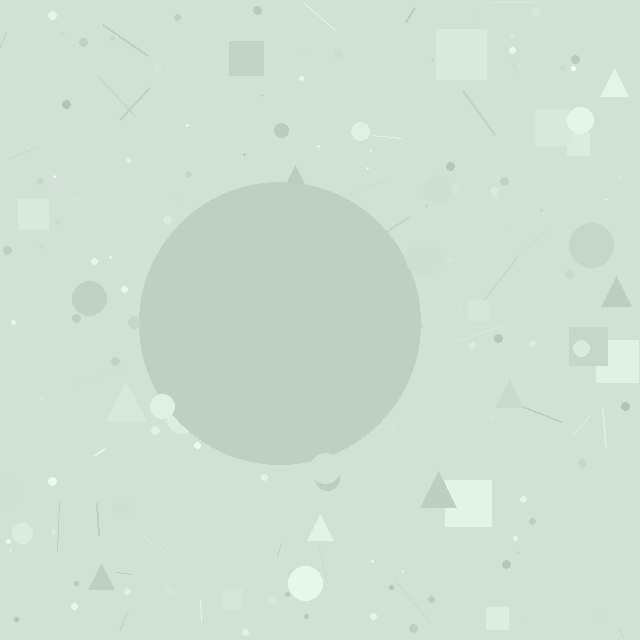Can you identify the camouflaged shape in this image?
The camouflaged shape is a circle.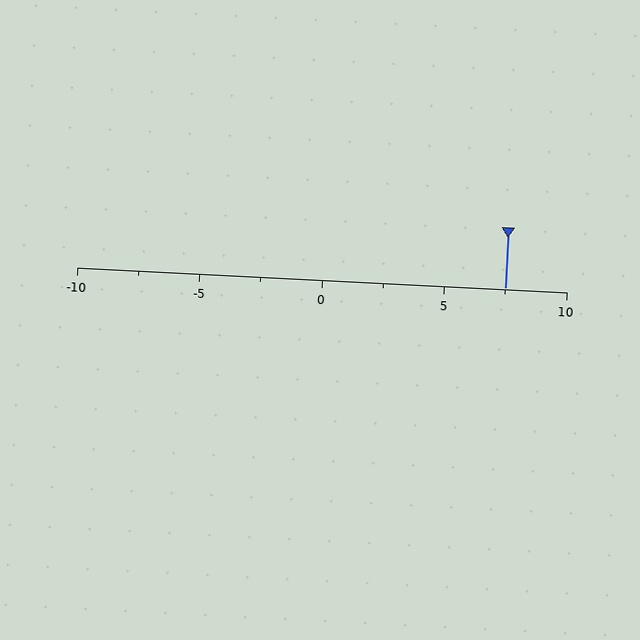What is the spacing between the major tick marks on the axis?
The major ticks are spaced 5 apart.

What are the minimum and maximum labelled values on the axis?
The axis runs from -10 to 10.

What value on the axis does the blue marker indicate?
The marker indicates approximately 7.5.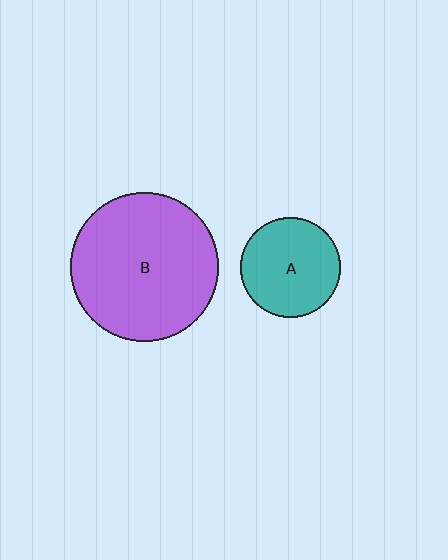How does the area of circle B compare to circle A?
Approximately 2.2 times.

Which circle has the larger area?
Circle B (purple).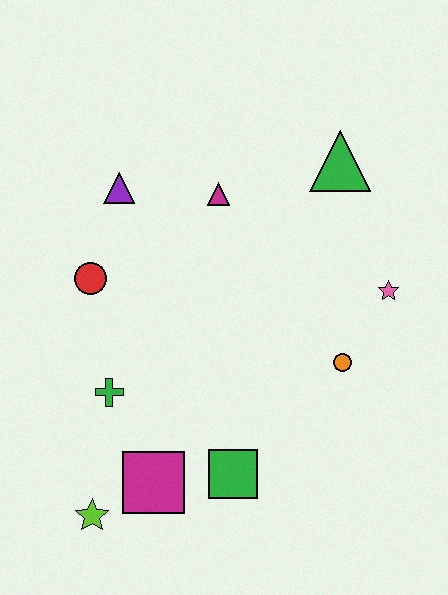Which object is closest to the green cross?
The magenta square is closest to the green cross.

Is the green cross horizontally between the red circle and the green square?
Yes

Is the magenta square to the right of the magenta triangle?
No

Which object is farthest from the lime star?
The green triangle is farthest from the lime star.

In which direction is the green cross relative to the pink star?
The green cross is to the left of the pink star.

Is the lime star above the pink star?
No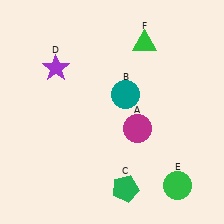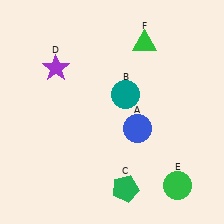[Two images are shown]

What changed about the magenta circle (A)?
In Image 1, A is magenta. In Image 2, it changed to blue.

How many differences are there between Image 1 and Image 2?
There is 1 difference between the two images.